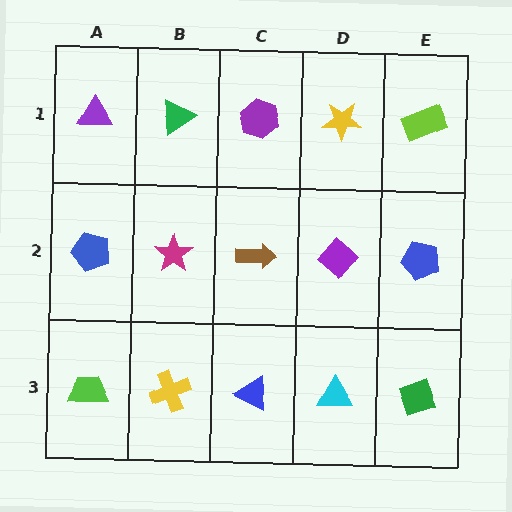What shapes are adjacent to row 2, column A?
A purple triangle (row 1, column A), a lime trapezoid (row 3, column A), a magenta star (row 2, column B).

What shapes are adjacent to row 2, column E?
A lime rectangle (row 1, column E), a green diamond (row 3, column E), a purple diamond (row 2, column D).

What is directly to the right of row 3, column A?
A yellow cross.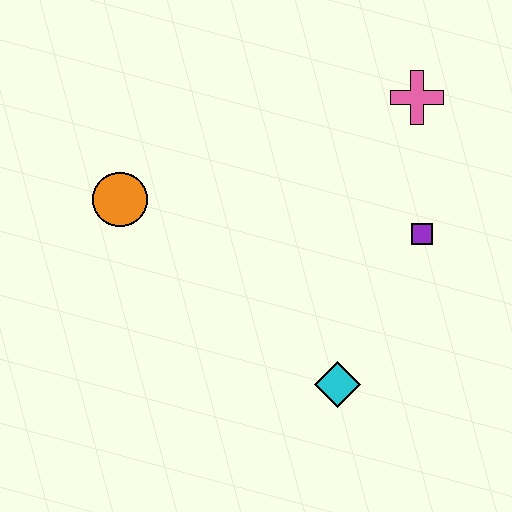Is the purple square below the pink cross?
Yes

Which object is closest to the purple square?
The pink cross is closest to the purple square.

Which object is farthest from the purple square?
The orange circle is farthest from the purple square.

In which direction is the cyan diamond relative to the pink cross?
The cyan diamond is below the pink cross.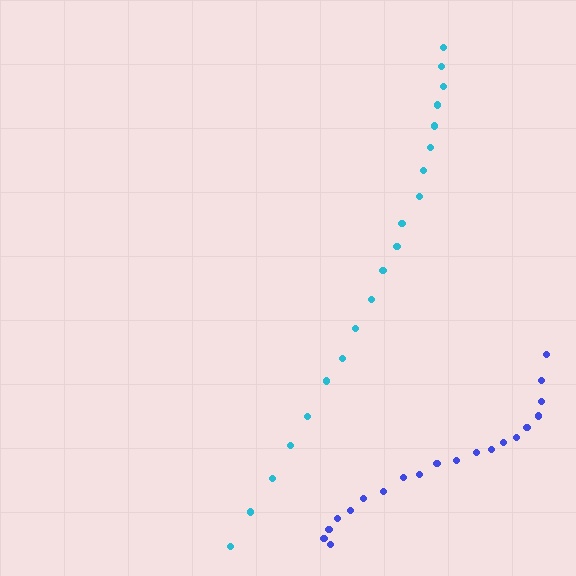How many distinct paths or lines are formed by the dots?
There are 2 distinct paths.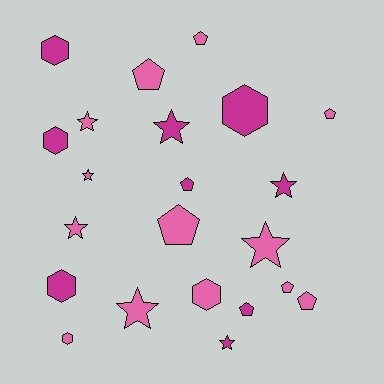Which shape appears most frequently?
Pentagon, with 8 objects.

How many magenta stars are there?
There are 3 magenta stars.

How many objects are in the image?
There are 22 objects.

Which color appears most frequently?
Pink, with 13 objects.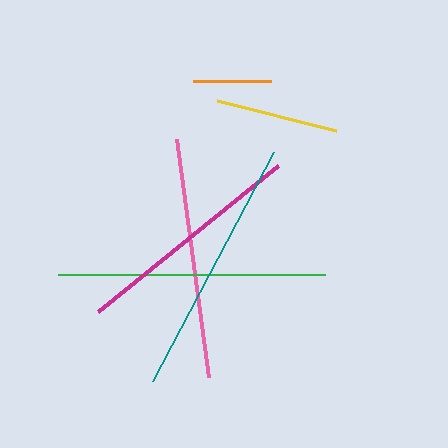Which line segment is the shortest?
The orange line is the shortest at approximately 78 pixels.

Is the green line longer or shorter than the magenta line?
The green line is longer than the magenta line.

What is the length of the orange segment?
The orange segment is approximately 78 pixels long.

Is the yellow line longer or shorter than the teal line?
The teal line is longer than the yellow line.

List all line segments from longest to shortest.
From longest to shortest: green, teal, pink, magenta, yellow, orange.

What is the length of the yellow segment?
The yellow segment is approximately 123 pixels long.